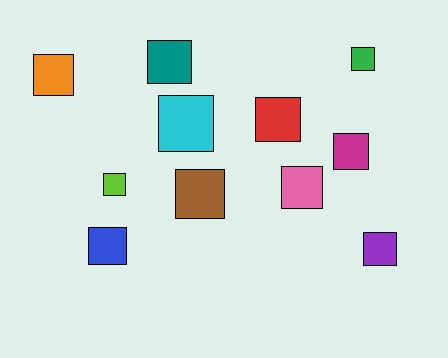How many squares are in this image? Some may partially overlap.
There are 11 squares.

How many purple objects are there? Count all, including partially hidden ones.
There is 1 purple object.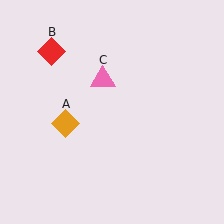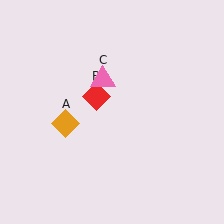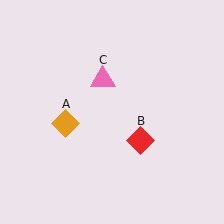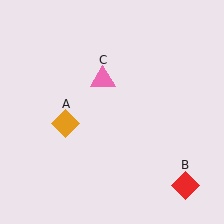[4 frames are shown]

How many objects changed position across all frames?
1 object changed position: red diamond (object B).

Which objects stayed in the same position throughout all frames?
Orange diamond (object A) and pink triangle (object C) remained stationary.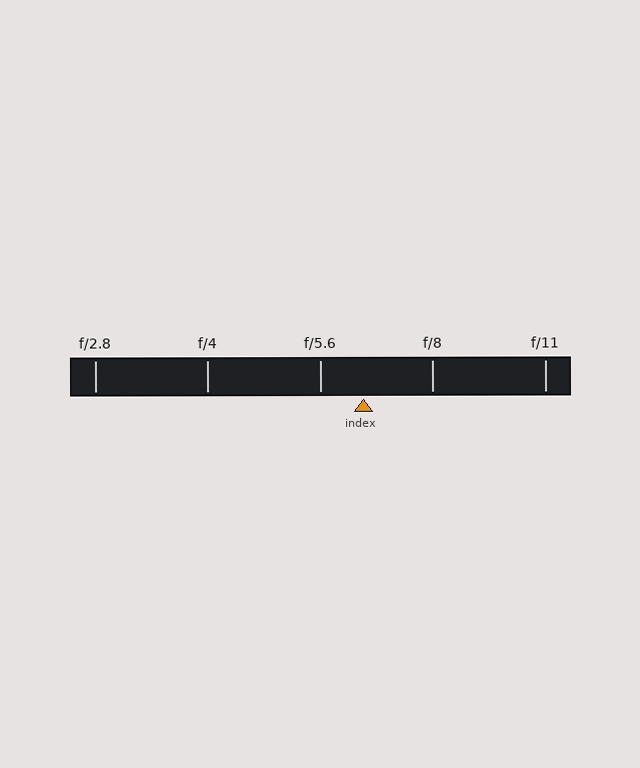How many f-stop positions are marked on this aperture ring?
There are 5 f-stop positions marked.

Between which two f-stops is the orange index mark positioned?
The index mark is between f/5.6 and f/8.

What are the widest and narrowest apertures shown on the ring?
The widest aperture shown is f/2.8 and the narrowest is f/11.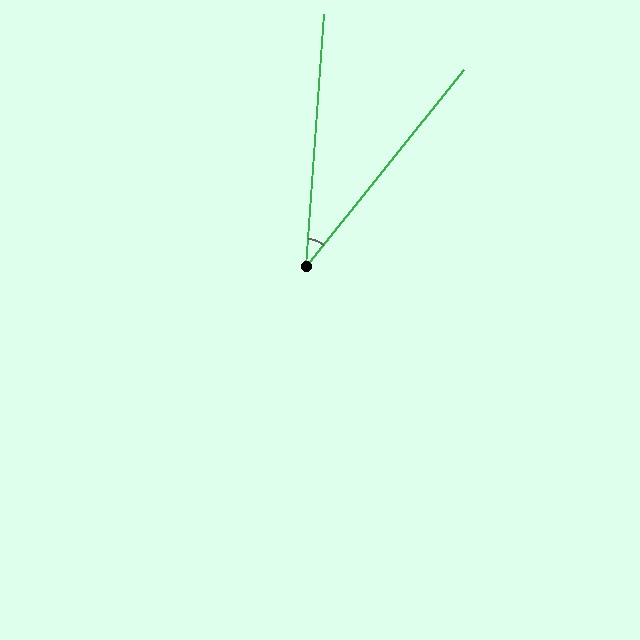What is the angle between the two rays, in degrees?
Approximately 35 degrees.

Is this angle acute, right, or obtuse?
It is acute.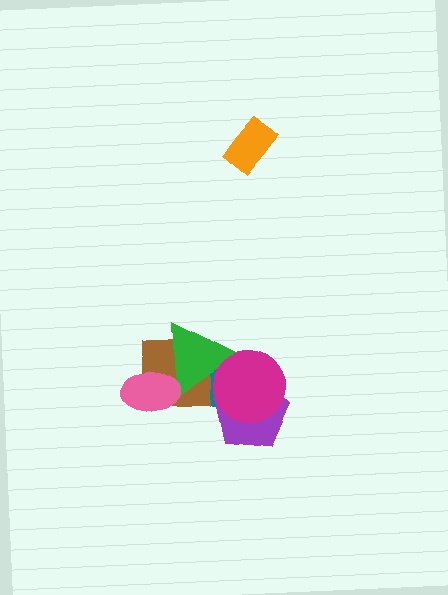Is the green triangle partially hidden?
Yes, it is partially covered by another shape.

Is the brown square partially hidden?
Yes, it is partially covered by another shape.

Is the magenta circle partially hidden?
No, no other shape covers it.